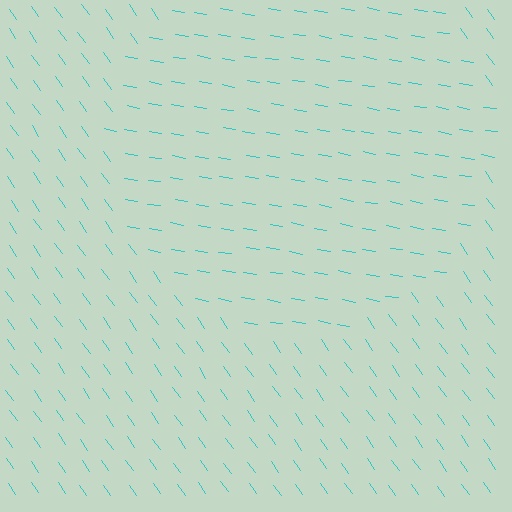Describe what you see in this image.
The image is filled with small cyan line segments. A circle region in the image has lines oriented differently from the surrounding lines, creating a visible texture boundary.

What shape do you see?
I see a circle.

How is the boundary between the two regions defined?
The boundary is defined purely by a change in line orientation (approximately 45 degrees difference). All lines are the same color and thickness.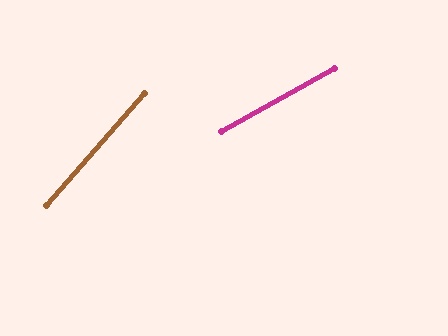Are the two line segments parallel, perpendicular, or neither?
Neither parallel nor perpendicular — they differ by about 20°.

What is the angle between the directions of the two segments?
Approximately 20 degrees.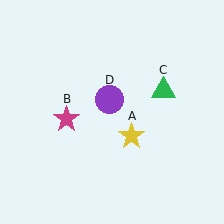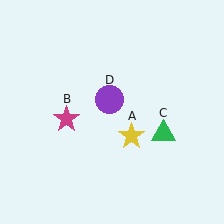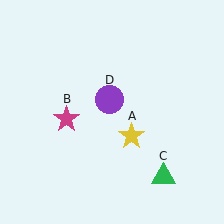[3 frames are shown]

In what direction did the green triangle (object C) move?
The green triangle (object C) moved down.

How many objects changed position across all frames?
1 object changed position: green triangle (object C).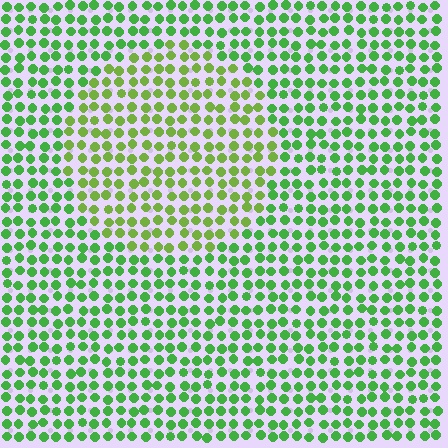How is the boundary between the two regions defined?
The boundary is defined purely by a slight shift in hue (about 28 degrees). Spacing, size, and orientation are identical on both sides.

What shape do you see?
I see a circle.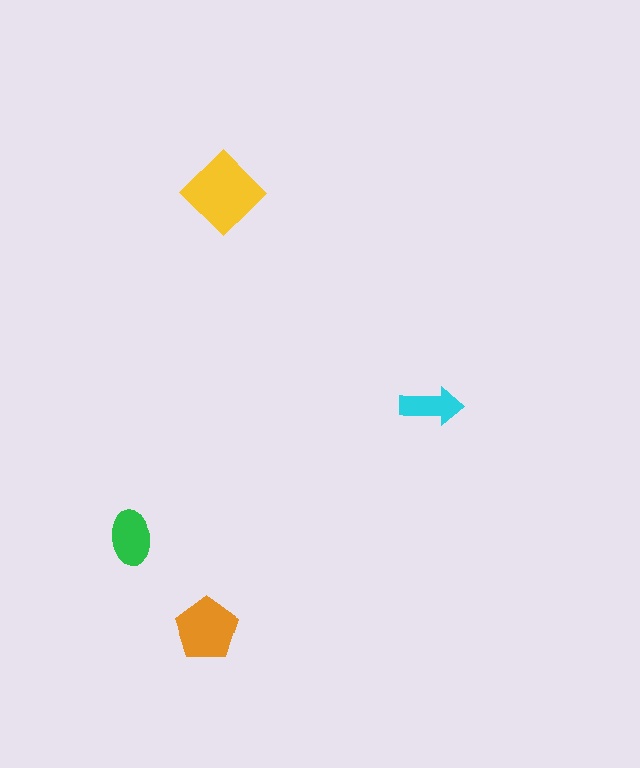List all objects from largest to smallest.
The yellow diamond, the orange pentagon, the green ellipse, the cyan arrow.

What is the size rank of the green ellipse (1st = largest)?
3rd.